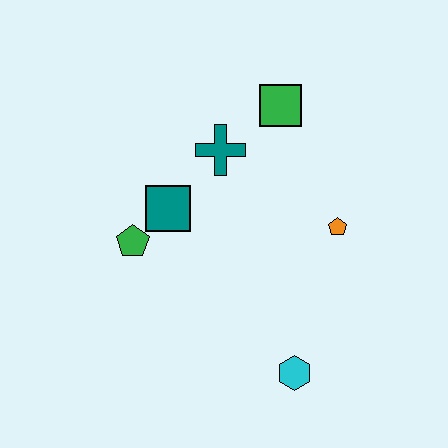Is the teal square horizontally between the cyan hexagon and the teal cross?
No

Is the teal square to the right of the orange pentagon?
No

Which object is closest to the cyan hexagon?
The orange pentagon is closest to the cyan hexagon.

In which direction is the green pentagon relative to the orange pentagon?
The green pentagon is to the left of the orange pentagon.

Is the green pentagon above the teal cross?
No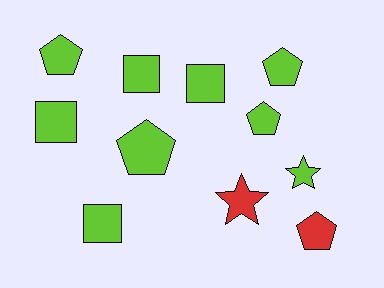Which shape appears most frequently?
Pentagon, with 5 objects.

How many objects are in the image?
There are 11 objects.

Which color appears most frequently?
Lime, with 9 objects.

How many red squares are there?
There are no red squares.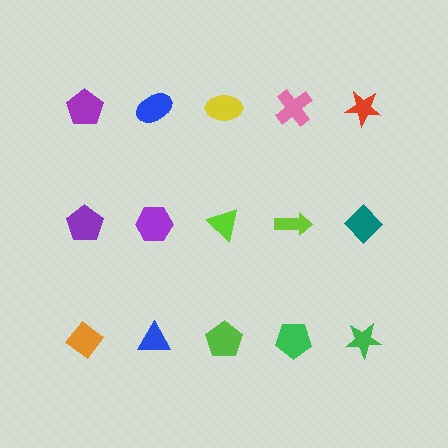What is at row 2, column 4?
A lime arrow.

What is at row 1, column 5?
A red star.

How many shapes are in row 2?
5 shapes.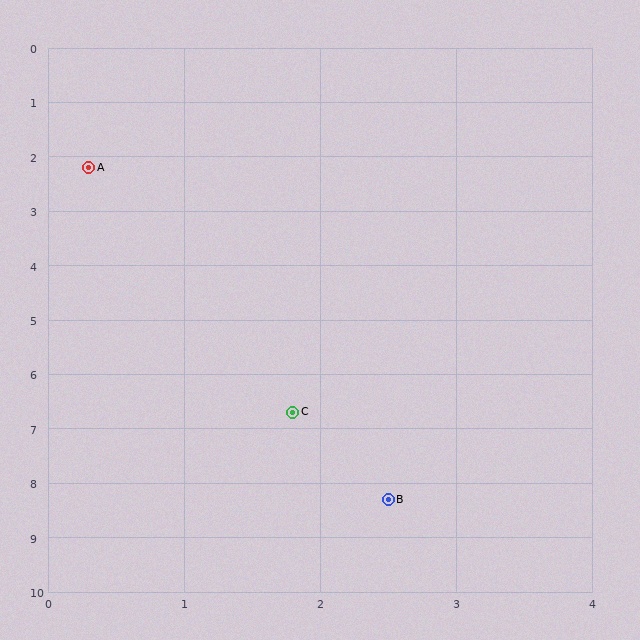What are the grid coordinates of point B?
Point B is at approximately (2.5, 8.3).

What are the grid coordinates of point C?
Point C is at approximately (1.8, 6.7).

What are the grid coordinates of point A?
Point A is at approximately (0.3, 2.2).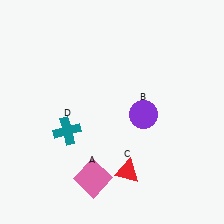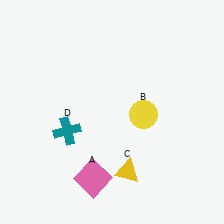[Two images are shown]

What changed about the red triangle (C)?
In Image 1, C is red. In Image 2, it changed to yellow.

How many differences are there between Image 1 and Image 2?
There are 2 differences between the two images.